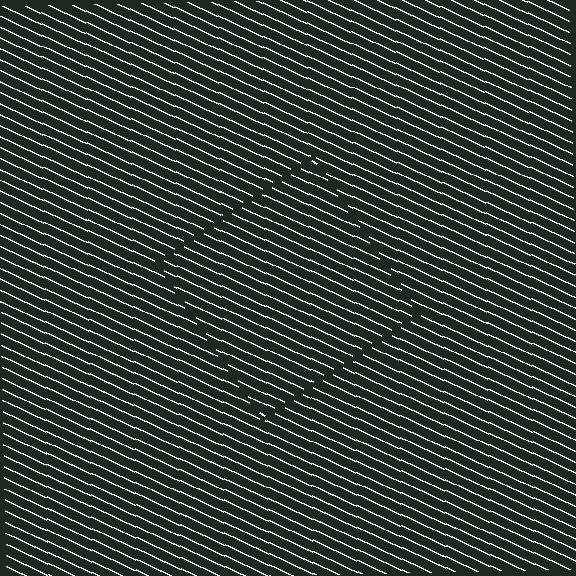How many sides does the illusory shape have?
4 sides — the line-ends trace a square.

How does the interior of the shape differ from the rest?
The interior of the shape contains the same grating, shifted by half a period — the contour is defined by the phase discontinuity where line-ends from the inner and outer gratings abut.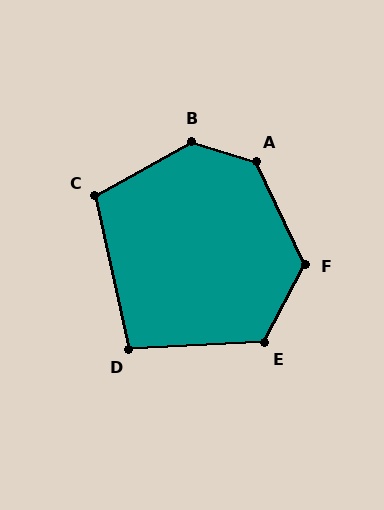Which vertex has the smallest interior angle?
D, at approximately 99 degrees.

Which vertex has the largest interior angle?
B, at approximately 134 degrees.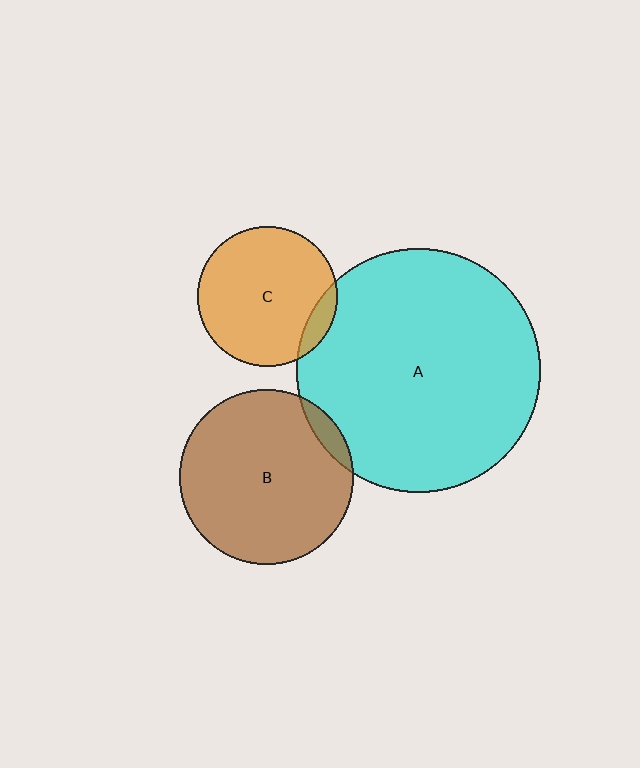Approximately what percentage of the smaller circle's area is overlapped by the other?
Approximately 5%.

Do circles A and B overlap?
Yes.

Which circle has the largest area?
Circle A (cyan).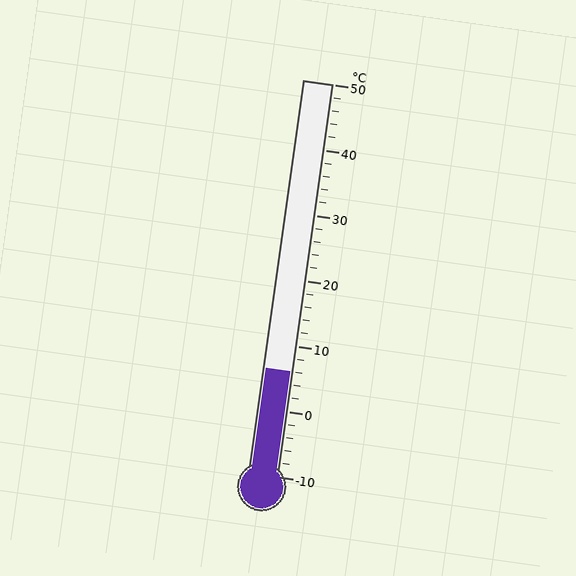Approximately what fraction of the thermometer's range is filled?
The thermometer is filled to approximately 25% of its range.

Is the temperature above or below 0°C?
The temperature is above 0°C.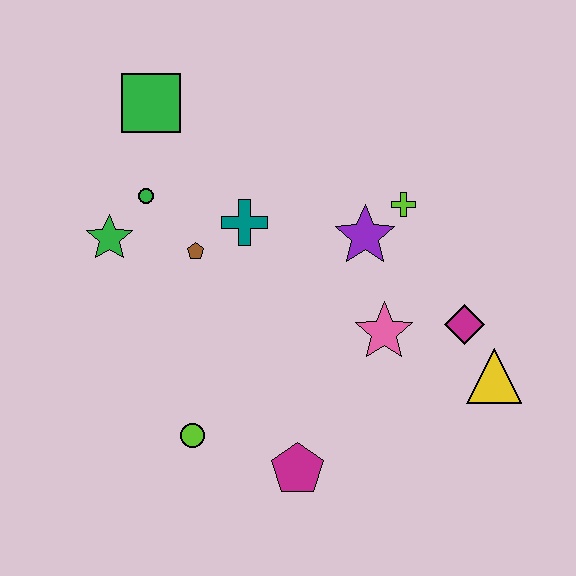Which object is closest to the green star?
The green circle is closest to the green star.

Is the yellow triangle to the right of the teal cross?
Yes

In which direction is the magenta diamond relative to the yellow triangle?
The magenta diamond is above the yellow triangle.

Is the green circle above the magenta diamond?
Yes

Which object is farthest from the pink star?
The green square is farthest from the pink star.